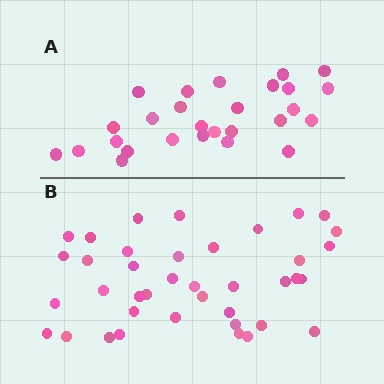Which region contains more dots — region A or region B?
Region B (the bottom region) has more dots.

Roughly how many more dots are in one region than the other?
Region B has roughly 12 or so more dots than region A.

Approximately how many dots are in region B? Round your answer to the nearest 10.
About 40 dots. (The exact count is 39, which rounds to 40.)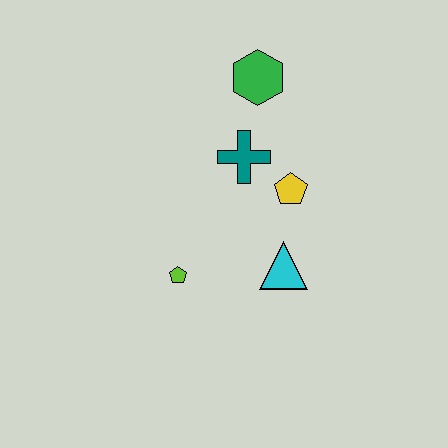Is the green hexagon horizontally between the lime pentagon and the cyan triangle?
Yes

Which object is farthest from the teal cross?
The lime pentagon is farthest from the teal cross.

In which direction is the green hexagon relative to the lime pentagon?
The green hexagon is above the lime pentagon.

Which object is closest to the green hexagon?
The teal cross is closest to the green hexagon.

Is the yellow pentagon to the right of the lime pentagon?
Yes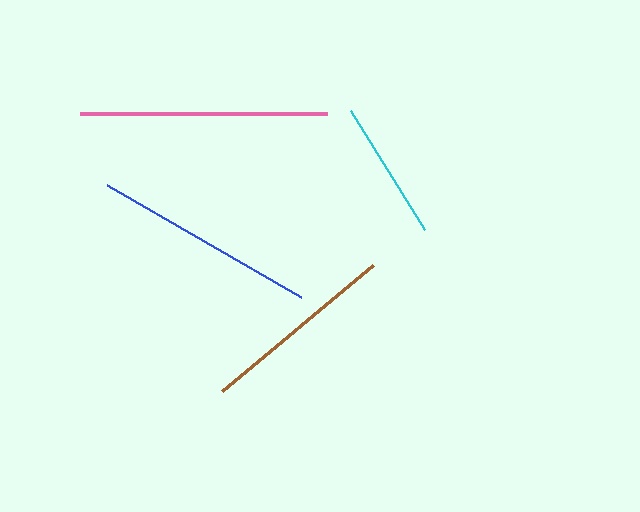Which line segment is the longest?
The pink line is the longest at approximately 247 pixels.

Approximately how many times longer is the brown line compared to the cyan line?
The brown line is approximately 1.4 times the length of the cyan line.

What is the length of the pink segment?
The pink segment is approximately 247 pixels long.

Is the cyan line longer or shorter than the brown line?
The brown line is longer than the cyan line.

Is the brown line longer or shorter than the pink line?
The pink line is longer than the brown line.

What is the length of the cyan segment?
The cyan segment is approximately 140 pixels long.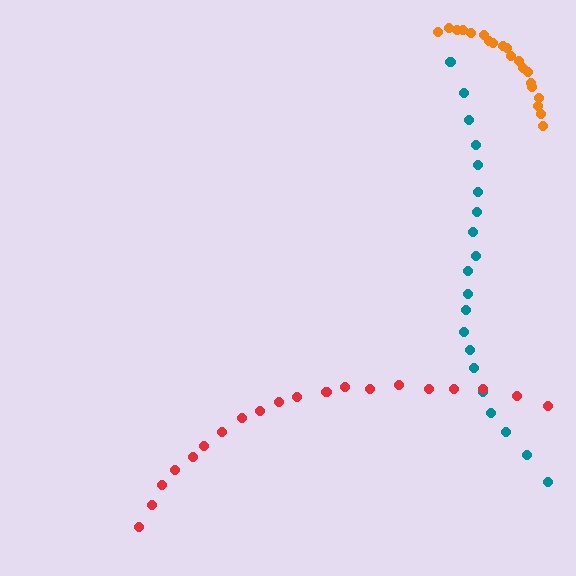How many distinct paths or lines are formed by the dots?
There are 3 distinct paths.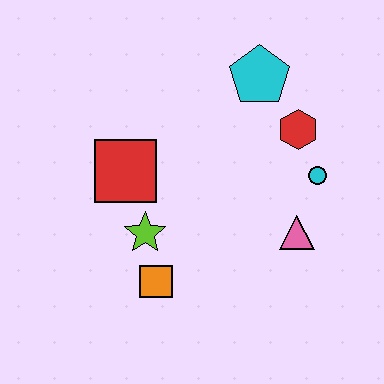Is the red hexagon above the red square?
Yes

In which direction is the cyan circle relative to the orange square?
The cyan circle is to the right of the orange square.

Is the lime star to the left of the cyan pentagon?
Yes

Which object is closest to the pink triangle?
The cyan circle is closest to the pink triangle.